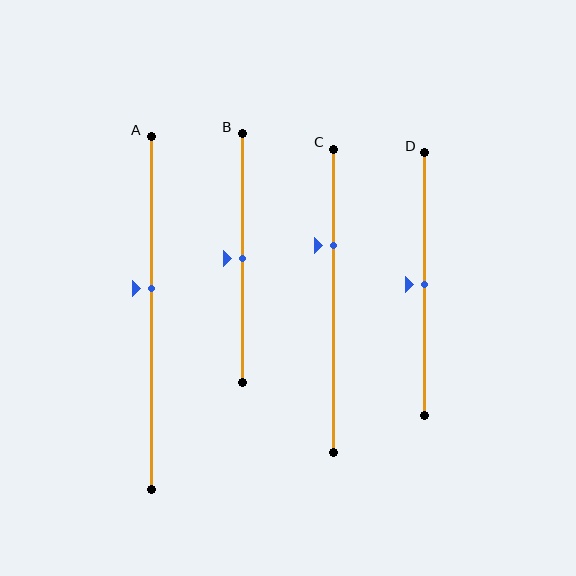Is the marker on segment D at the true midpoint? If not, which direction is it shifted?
Yes, the marker on segment D is at the true midpoint.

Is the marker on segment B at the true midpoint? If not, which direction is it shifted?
Yes, the marker on segment B is at the true midpoint.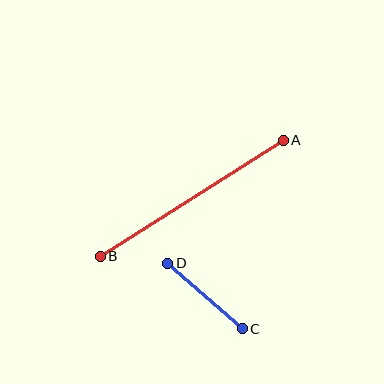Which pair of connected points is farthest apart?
Points A and B are farthest apart.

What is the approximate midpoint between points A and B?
The midpoint is at approximately (192, 198) pixels.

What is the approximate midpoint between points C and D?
The midpoint is at approximately (205, 296) pixels.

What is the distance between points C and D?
The distance is approximately 99 pixels.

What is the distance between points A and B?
The distance is approximately 217 pixels.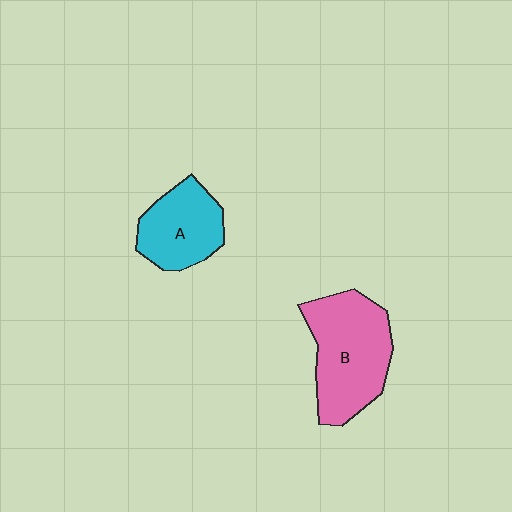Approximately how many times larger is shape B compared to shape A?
Approximately 1.5 times.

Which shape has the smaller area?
Shape A (cyan).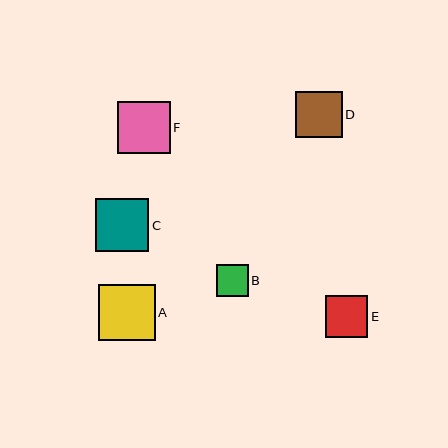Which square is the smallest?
Square B is the smallest with a size of approximately 32 pixels.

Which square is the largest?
Square A is the largest with a size of approximately 56 pixels.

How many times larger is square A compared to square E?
Square A is approximately 1.3 times the size of square E.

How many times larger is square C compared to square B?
Square C is approximately 1.7 times the size of square B.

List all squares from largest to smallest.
From largest to smallest: A, C, F, D, E, B.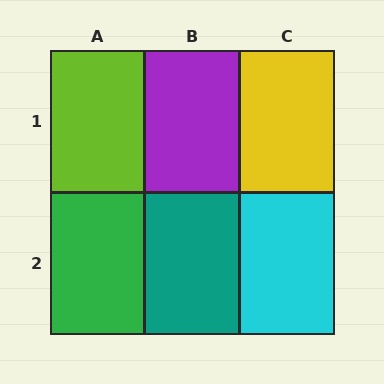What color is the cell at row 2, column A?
Green.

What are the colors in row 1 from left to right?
Lime, purple, yellow.